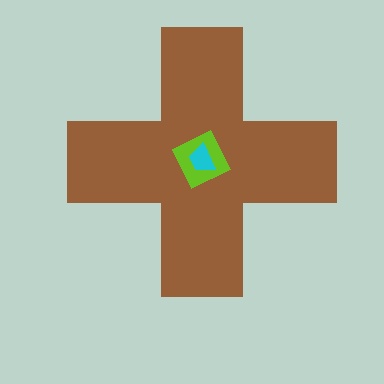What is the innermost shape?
The cyan trapezoid.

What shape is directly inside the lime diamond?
The cyan trapezoid.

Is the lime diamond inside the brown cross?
Yes.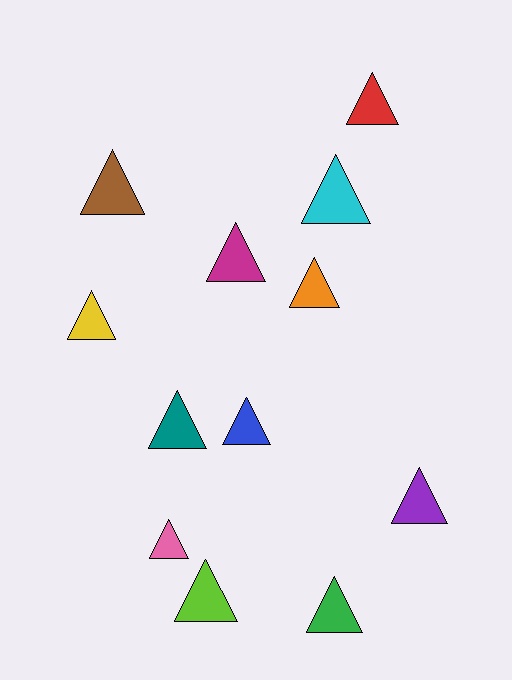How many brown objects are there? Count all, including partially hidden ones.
There is 1 brown object.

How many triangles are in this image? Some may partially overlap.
There are 12 triangles.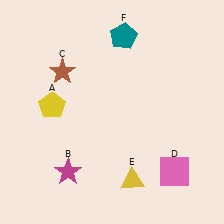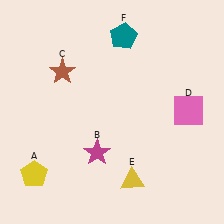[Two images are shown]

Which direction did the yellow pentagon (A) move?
The yellow pentagon (A) moved down.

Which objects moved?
The objects that moved are: the yellow pentagon (A), the magenta star (B), the pink square (D).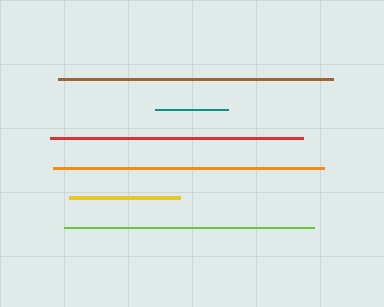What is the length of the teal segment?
The teal segment is approximately 72 pixels long.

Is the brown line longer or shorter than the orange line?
The brown line is longer than the orange line.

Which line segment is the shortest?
The teal line is the shortest at approximately 72 pixels.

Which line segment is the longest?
The brown line is the longest at approximately 276 pixels.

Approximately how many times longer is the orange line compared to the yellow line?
The orange line is approximately 2.5 times the length of the yellow line.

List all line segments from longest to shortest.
From longest to shortest: brown, orange, red, lime, yellow, teal.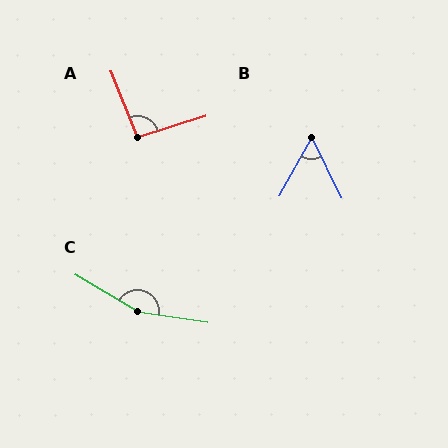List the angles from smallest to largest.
B (55°), A (94°), C (158°).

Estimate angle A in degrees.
Approximately 94 degrees.